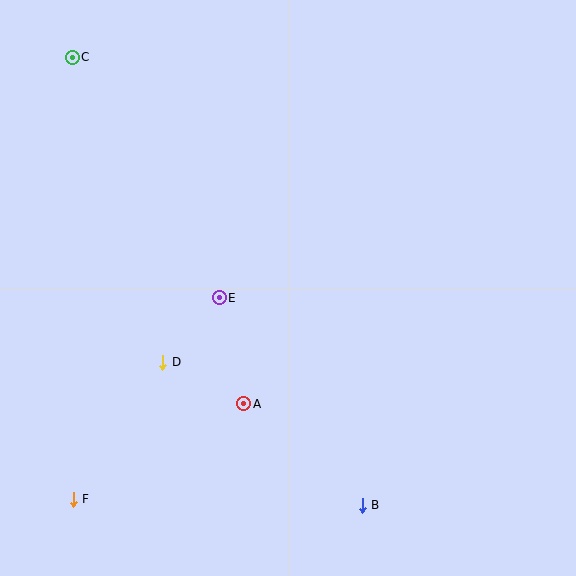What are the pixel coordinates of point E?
Point E is at (219, 298).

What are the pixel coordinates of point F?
Point F is at (73, 499).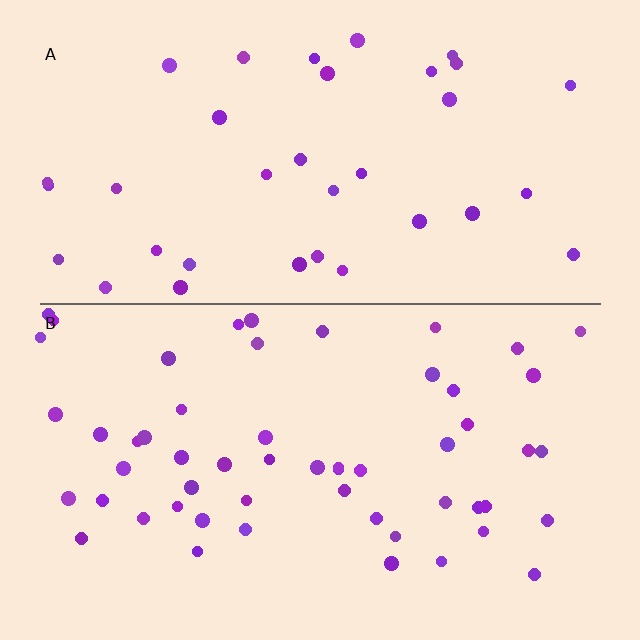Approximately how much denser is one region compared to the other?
Approximately 1.5× — region B over region A.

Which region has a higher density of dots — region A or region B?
B (the bottom).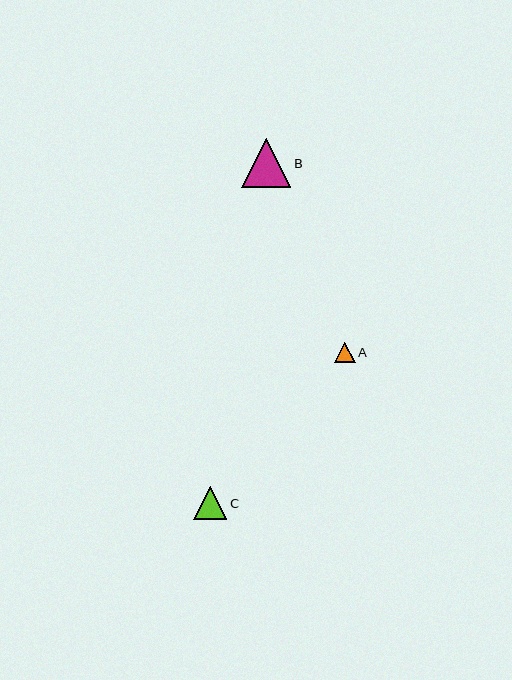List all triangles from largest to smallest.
From largest to smallest: B, C, A.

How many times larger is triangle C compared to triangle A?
Triangle C is approximately 1.6 times the size of triangle A.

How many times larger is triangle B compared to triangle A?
Triangle B is approximately 2.4 times the size of triangle A.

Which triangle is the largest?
Triangle B is the largest with a size of approximately 49 pixels.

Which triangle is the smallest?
Triangle A is the smallest with a size of approximately 21 pixels.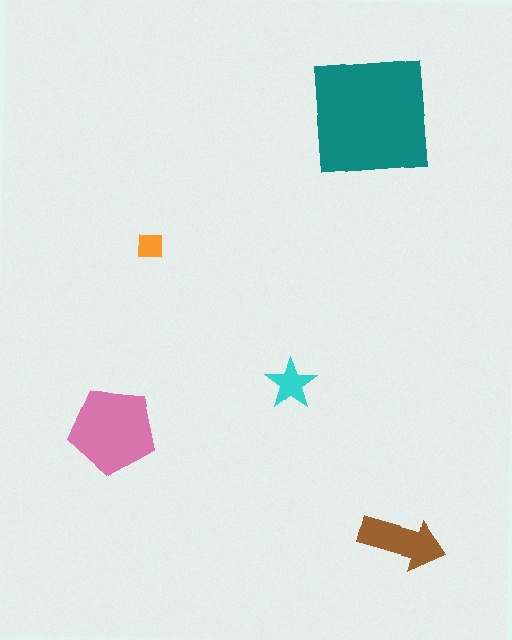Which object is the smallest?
The orange square.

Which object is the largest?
The teal square.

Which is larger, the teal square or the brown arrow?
The teal square.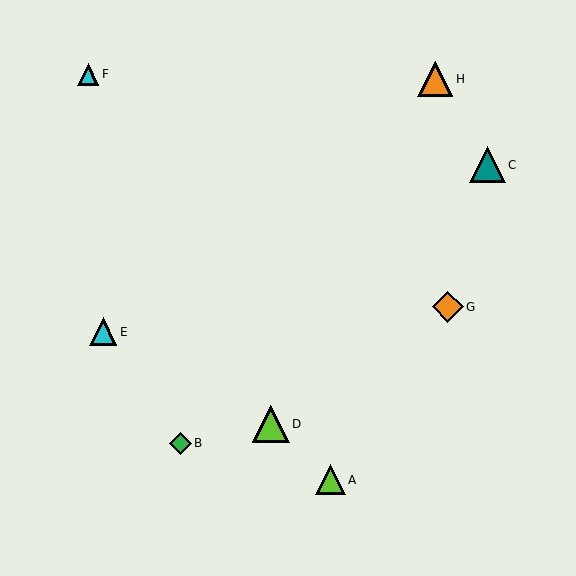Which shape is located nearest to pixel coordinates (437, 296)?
The orange diamond (labeled G) at (448, 307) is nearest to that location.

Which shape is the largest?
The lime triangle (labeled D) is the largest.